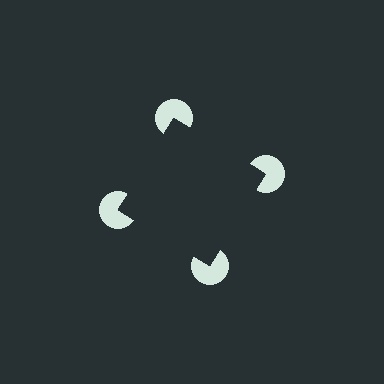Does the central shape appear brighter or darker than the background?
It typically appears slightly darker than the background, even though no actual brightness change is drawn.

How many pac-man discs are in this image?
There are 4 — one at each vertex of the illusory square.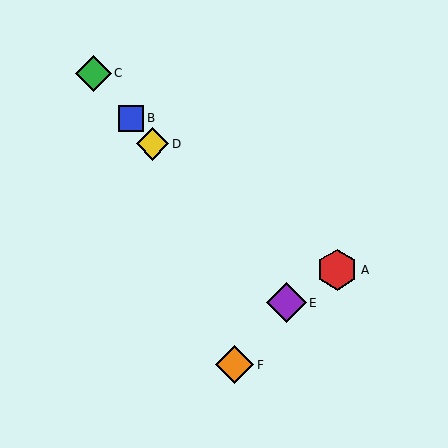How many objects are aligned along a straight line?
4 objects (B, C, D, E) are aligned along a straight line.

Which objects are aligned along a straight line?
Objects B, C, D, E are aligned along a straight line.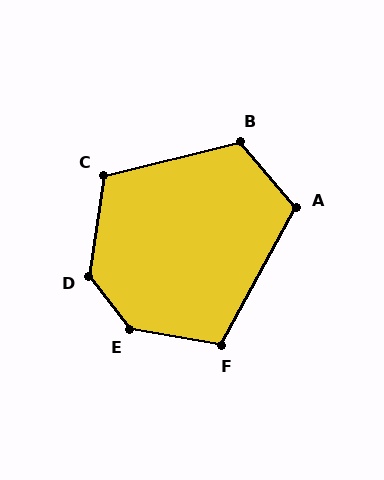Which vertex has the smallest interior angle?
F, at approximately 109 degrees.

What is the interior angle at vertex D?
Approximately 135 degrees (obtuse).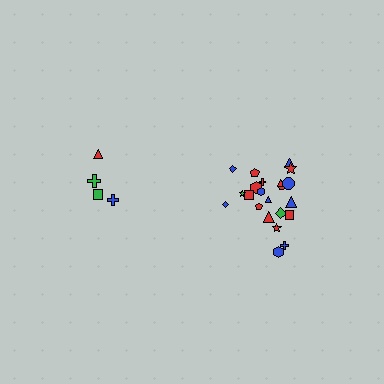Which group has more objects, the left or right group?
The right group.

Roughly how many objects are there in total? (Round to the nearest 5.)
Roughly 25 objects in total.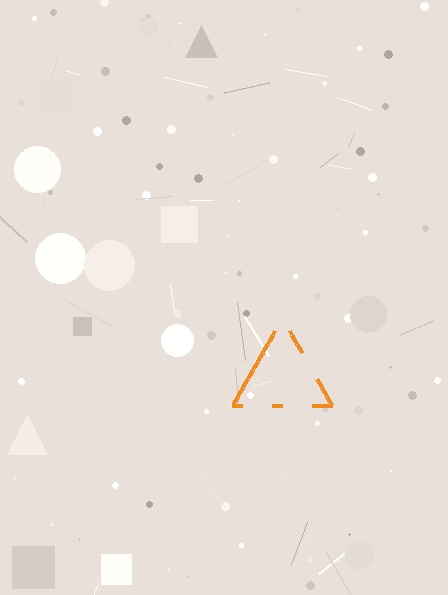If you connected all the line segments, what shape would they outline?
They would outline a triangle.